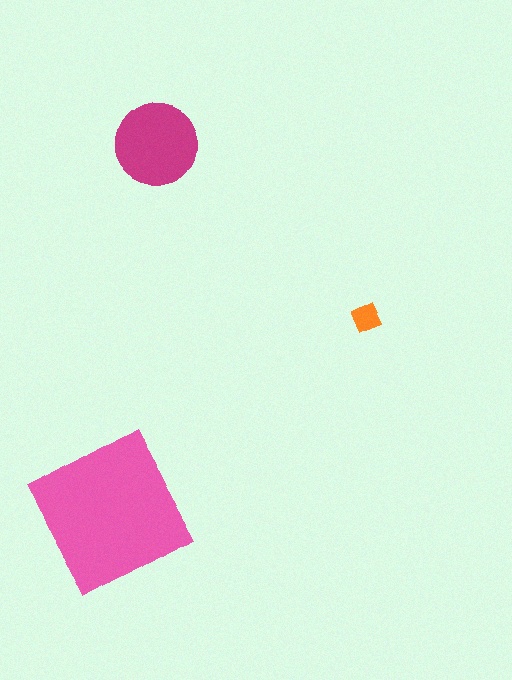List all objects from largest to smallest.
The pink square, the magenta circle, the orange diamond.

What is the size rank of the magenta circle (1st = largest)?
2nd.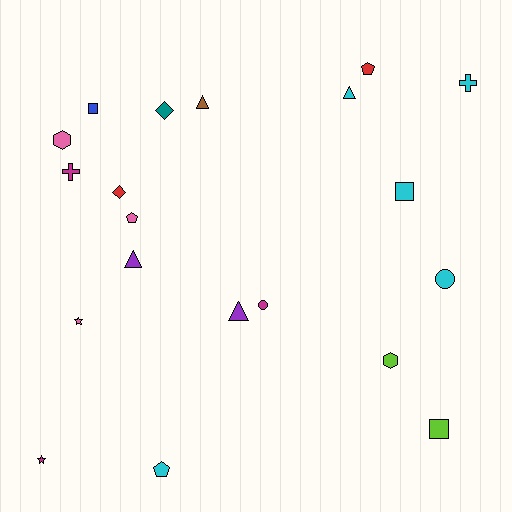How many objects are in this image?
There are 20 objects.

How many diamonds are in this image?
There are 2 diamonds.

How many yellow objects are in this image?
There are no yellow objects.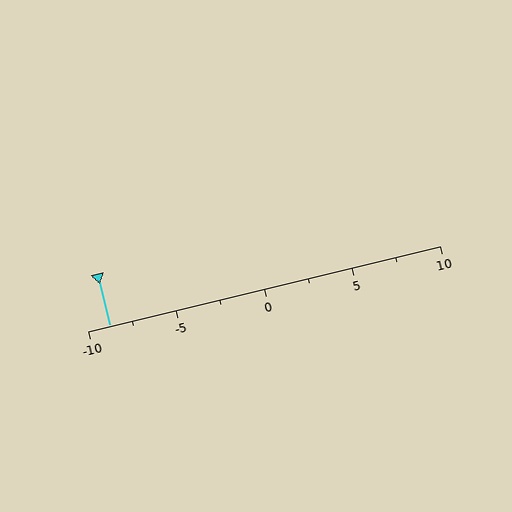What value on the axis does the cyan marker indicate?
The marker indicates approximately -8.8.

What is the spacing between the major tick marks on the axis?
The major ticks are spaced 5 apart.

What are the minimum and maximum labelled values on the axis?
The axis runs from -10 to 10.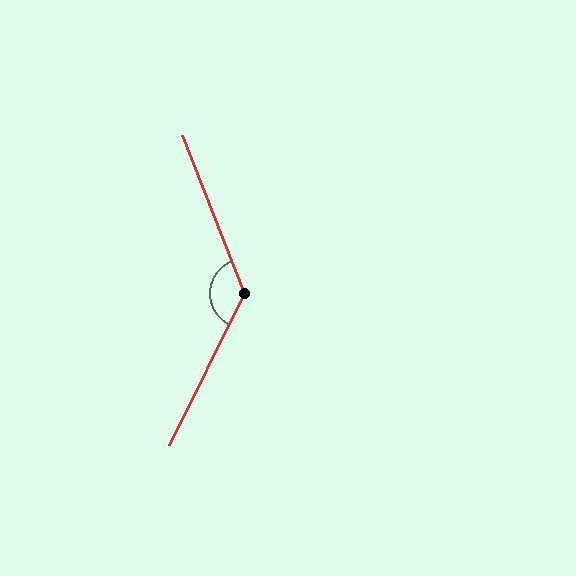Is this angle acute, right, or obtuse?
It is obtuse.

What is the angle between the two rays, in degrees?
Approximately 132 degrees.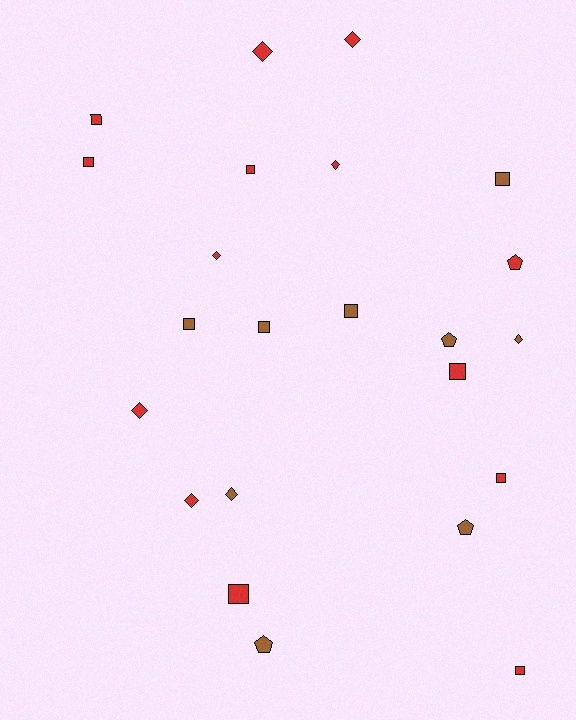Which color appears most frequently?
Red, with 14 objects.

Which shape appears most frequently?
Square, with 11 objects.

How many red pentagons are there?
There is 1 red pentagon.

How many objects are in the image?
There are 23 objects.